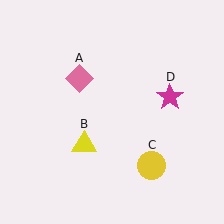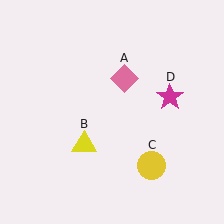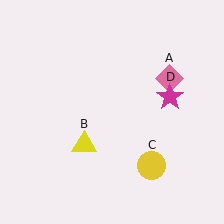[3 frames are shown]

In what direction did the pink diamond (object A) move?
The pink diamond (object A) moved right.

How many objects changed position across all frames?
1 object changed position: pink diamond (object A).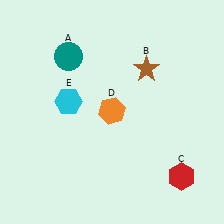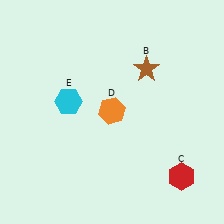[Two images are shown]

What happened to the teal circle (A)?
The teal circle (A) was removed in Image 2. It was in the top-left area of Image 1.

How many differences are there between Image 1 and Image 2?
There is 1 difference between the two images.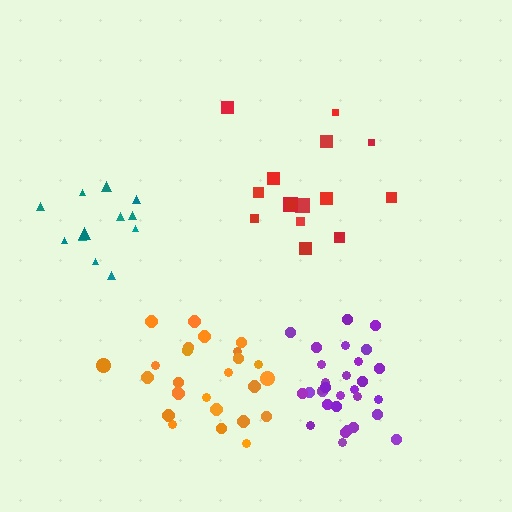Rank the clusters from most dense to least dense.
purple, orange, teal, red.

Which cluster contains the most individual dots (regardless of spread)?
Purple (30).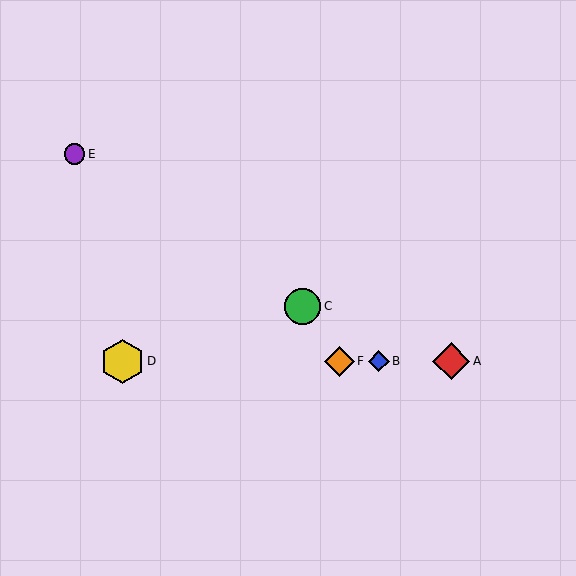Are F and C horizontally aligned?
No, F is at y≈361 and C is at y≈306.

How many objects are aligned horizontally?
4 objects (A, B, D, F) are aligned horizontally.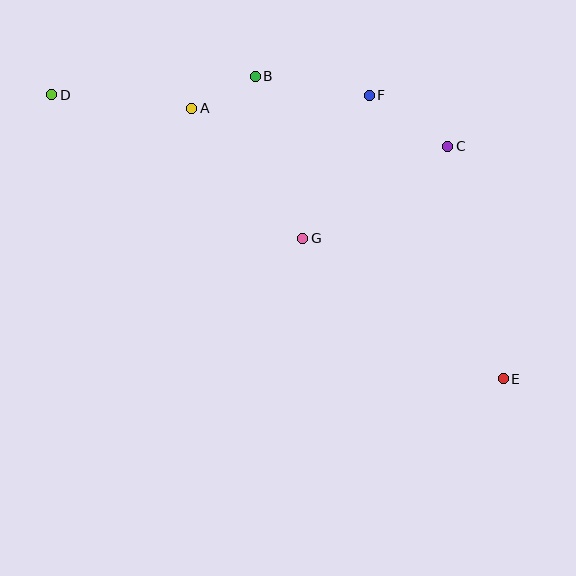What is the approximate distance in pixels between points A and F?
The distance between A and F is approximately 178 pixels.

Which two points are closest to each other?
Points A and B are closest to each other.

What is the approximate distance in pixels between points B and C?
The distance between B and C is approximately 205 pixels.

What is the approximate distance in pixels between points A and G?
The distance between A and G is approximately 171 pixels.